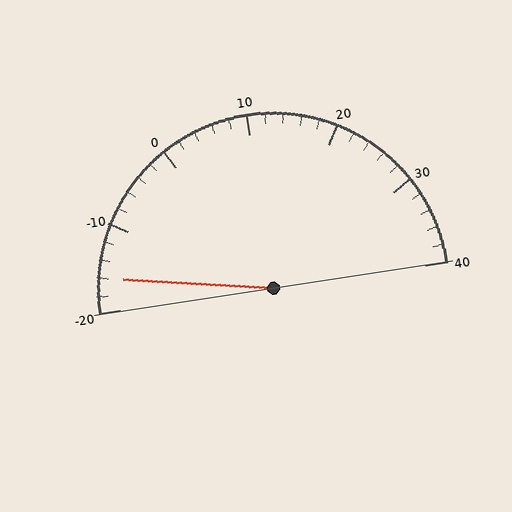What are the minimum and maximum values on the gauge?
The gauge ranges from -20 to 40.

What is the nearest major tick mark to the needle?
The nearest major tick mark is -20.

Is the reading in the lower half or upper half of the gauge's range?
The reading is in the lower half of the range (-20 to 40).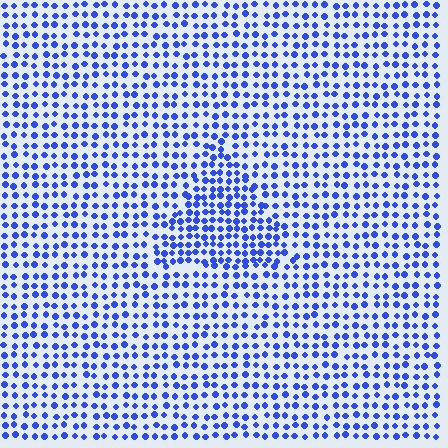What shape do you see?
I see a triangle.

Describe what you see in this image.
The image contains small blue elements arranged at two different densities. A triangle-shaped region is visible where the elements are more densely packed than the surrounding area.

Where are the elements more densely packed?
The elements are more densely packed inside the triangle boundary.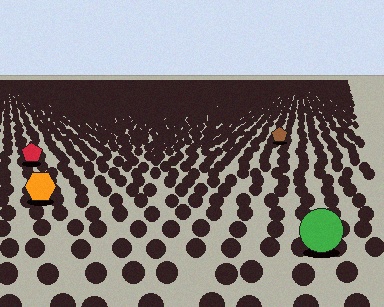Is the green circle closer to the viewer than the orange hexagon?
Yes. The green circle is closer — you can tell from the texture gradient: the ground texture is coarser near it.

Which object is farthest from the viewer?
The brown pentagon is farthest from the viewer. It appears smaller and the ground texture around it is denser.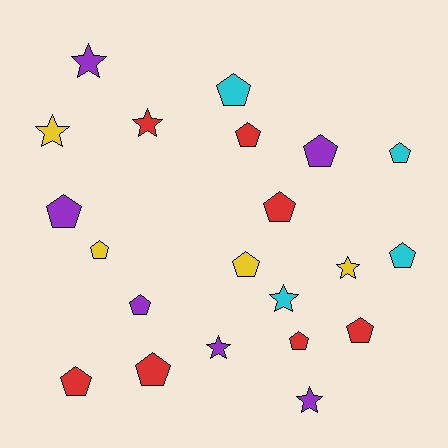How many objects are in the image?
There are 21 objects.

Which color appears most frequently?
Red, with 7 objects.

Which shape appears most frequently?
Pentagon, with 14 objects.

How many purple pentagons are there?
There are 3 purple pentagons.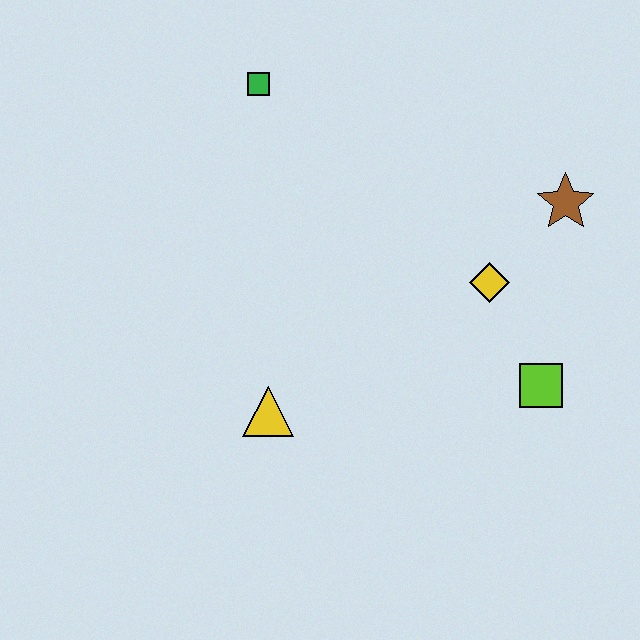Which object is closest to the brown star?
The yellow diamond is closest to the brown star.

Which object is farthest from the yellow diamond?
The green square is farthest from the yellow diamond.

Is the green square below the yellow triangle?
No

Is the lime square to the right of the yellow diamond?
Yes